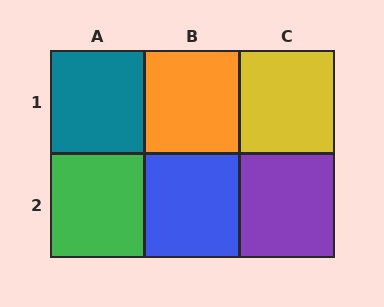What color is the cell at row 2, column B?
Blue.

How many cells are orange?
1 cell is orange.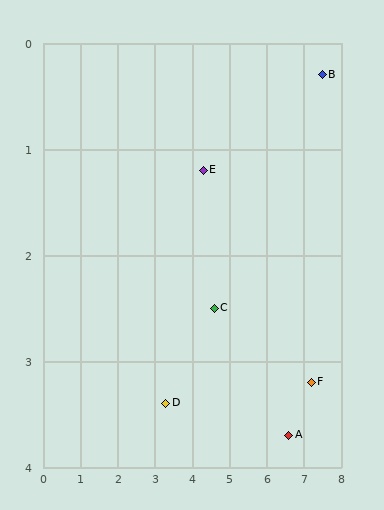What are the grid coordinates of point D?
Point D is at approximately (3.3, 3.4).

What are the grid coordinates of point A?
Point A is at approximately (6.6, 3.7).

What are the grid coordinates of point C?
Point C is at approximately (4.6, 2.5).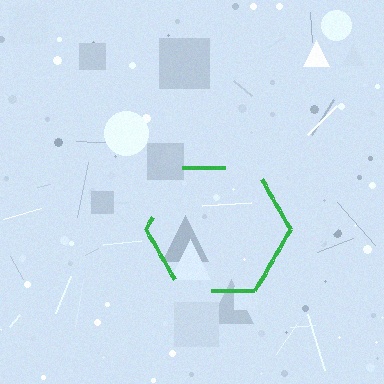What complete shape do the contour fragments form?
The contour fragments form a hexagon.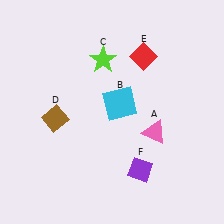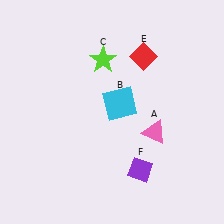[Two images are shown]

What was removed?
The brown diamond (D) was removed in Image 2.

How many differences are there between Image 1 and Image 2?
There is 1 difference between the two images.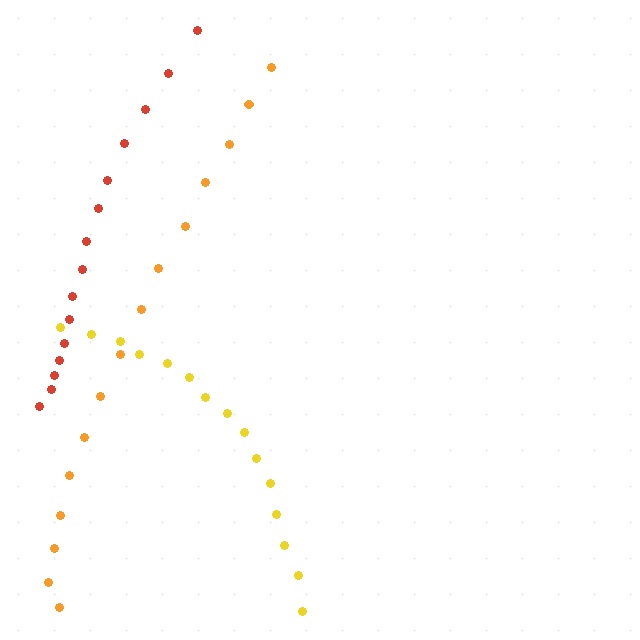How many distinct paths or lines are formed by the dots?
There are 3 distinct paths.